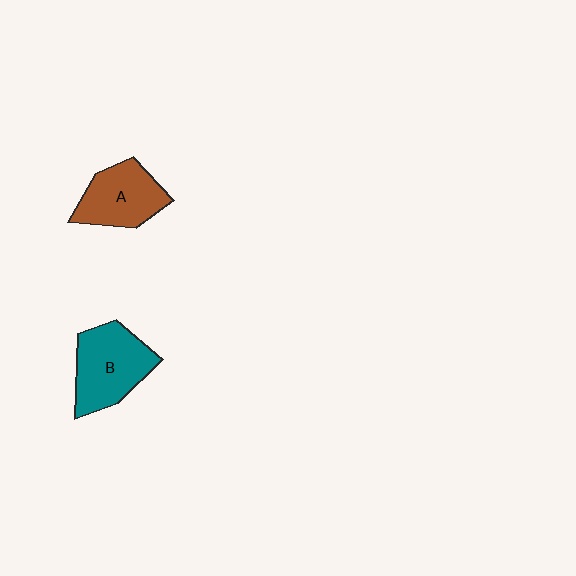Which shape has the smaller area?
Shape A (brown).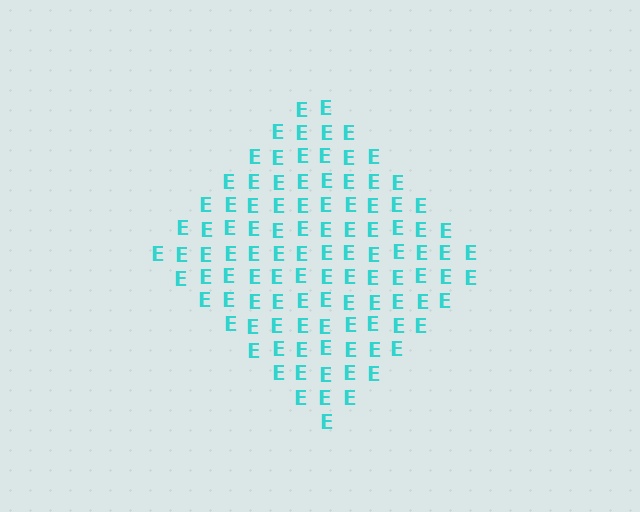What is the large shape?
The large shape is a diamond.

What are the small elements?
The small elements are letter E's.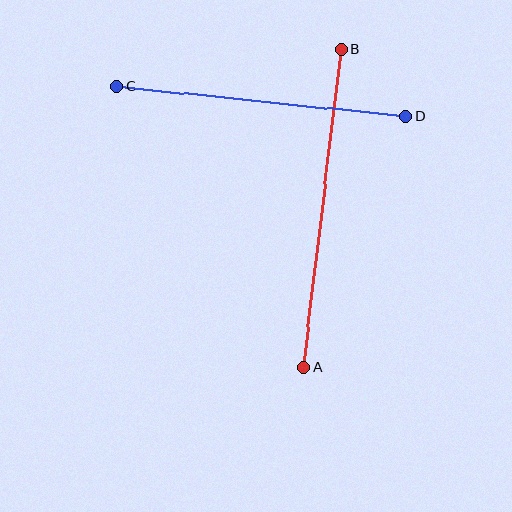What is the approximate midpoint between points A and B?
The midpoint is at approximately (322, 208) pixels.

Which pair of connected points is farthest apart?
Points A and B are farthest apart.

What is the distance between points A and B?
The distance is approximately 320 pixels.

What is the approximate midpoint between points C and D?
The midpoint is at approximately (261, 101) pixels.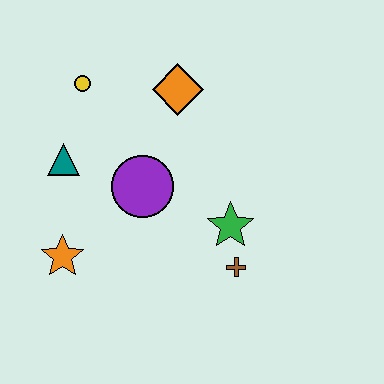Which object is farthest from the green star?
The yellow circle is farthest from the green star.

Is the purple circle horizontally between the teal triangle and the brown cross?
Yes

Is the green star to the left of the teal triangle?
No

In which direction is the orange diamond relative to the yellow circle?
The orange diamond is to the right of the yellow circle.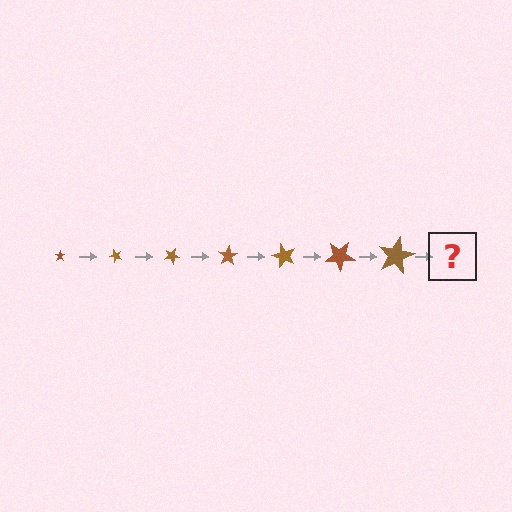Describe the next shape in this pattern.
It should be a star, larger than the previous one and rotated 350 degrees from the start.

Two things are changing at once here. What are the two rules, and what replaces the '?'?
The two rules are that the star grows larger each step and it rotates 50 degrees each step. The '?' should be a star, larger than the previous one and rotated 350 degrees from the start.